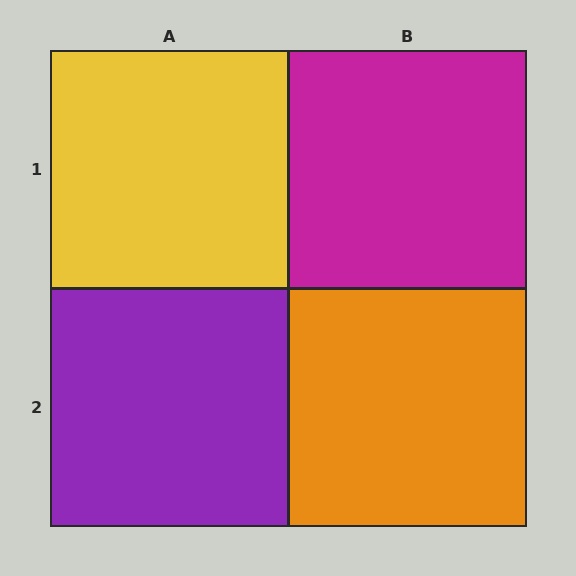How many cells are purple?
1 cell is purple.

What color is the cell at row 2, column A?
Purple.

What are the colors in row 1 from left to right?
Yellow, magenta.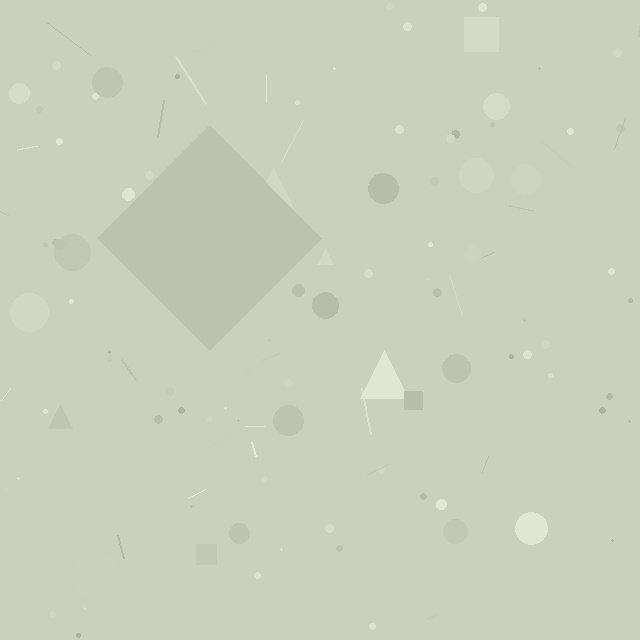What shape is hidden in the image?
A diamond is hidden in the image.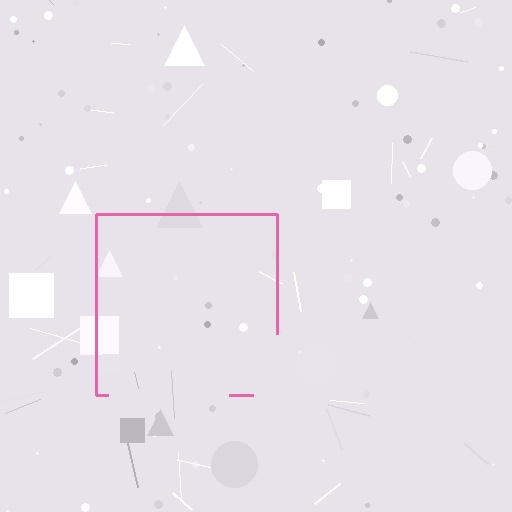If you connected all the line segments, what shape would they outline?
They would outline a square.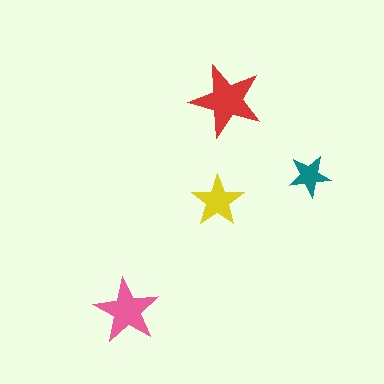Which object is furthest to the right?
The teal star is rightmost.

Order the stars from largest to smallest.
the red one, the pink one, the yellow one, the teal one.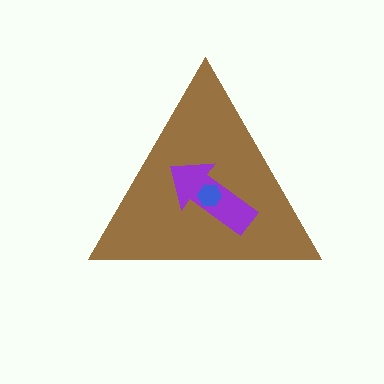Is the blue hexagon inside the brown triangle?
Yes.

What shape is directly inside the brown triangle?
The purple arrow.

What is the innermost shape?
The blue hexagon.